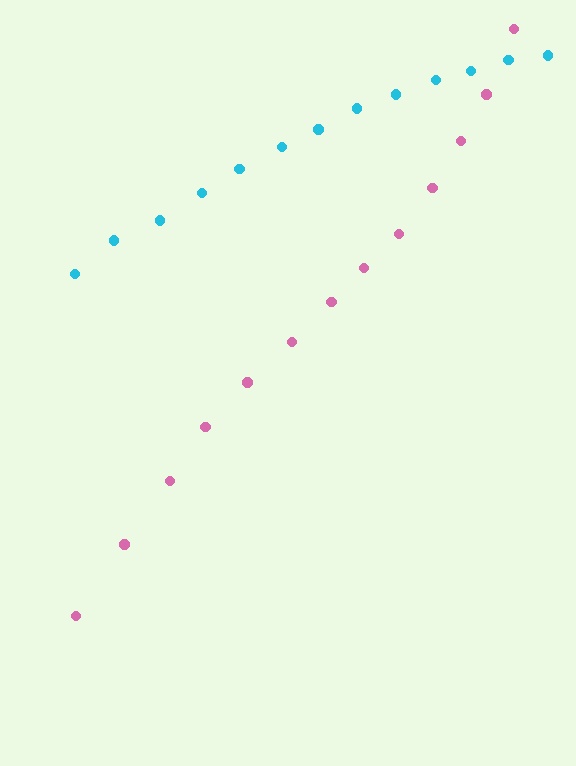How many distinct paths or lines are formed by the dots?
There are 2 distinct paths.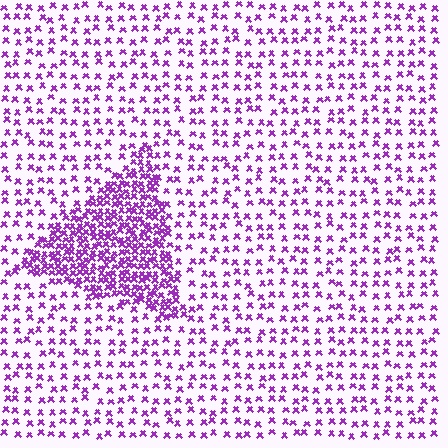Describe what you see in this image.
The image contains small purple elements arranged at two different densities. A triangle-shaped region is visible where the elements are more densely packed than the surrounding area.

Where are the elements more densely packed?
The elements are more densely packed inside the triangle boundary.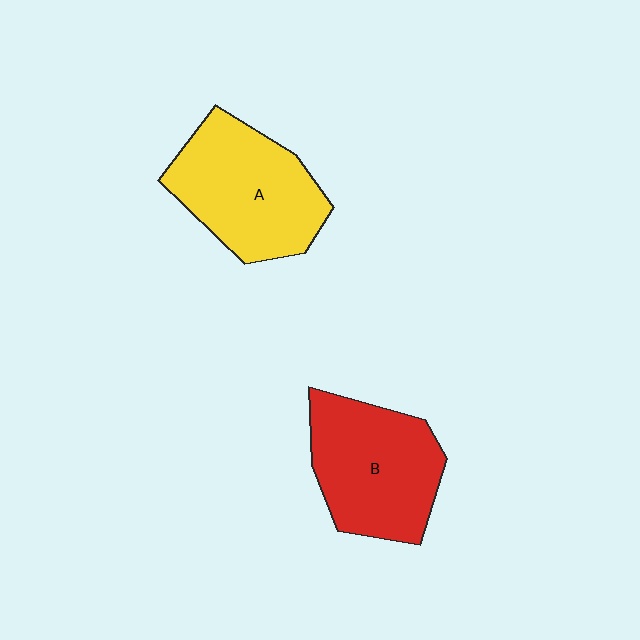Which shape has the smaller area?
Shape B (red).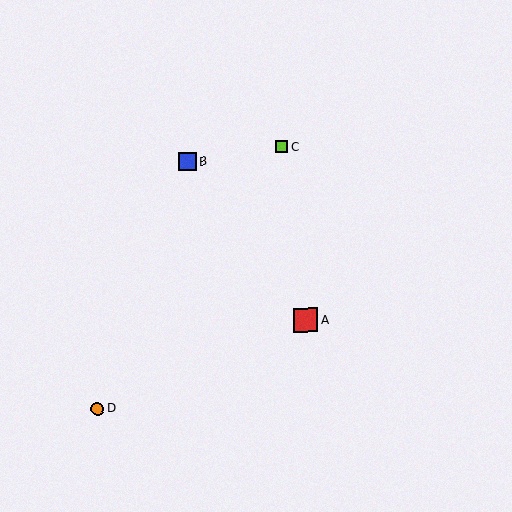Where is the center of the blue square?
The center of the blue square is at (187, 162).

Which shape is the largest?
The red square (labeled A) is the largest.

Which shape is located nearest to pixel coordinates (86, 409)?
The orange circle (labeled D) at (97, 408) is nearest to that location.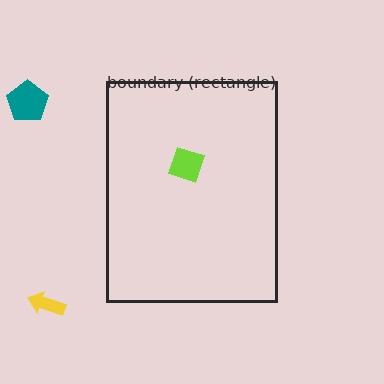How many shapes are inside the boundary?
1 inside, 2 outside.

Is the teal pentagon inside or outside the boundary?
Outside.